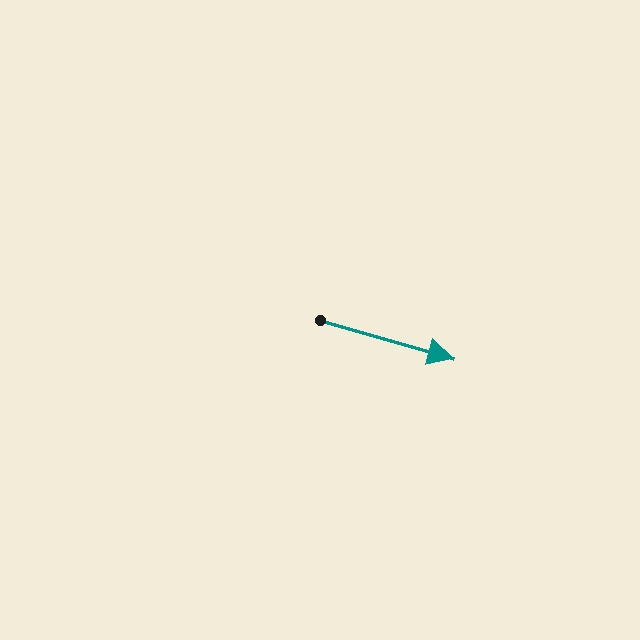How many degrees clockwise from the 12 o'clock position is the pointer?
Approximately 106 degrees.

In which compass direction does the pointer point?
East.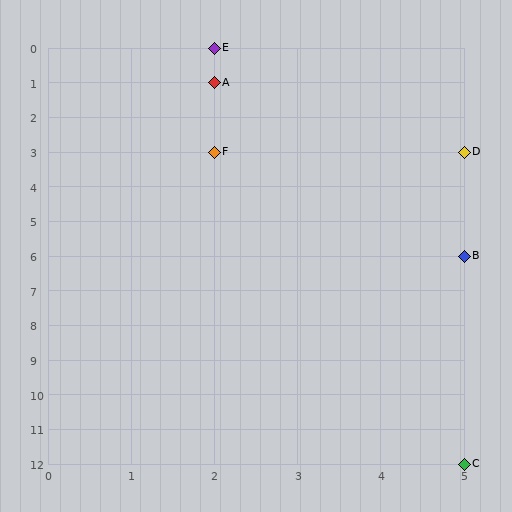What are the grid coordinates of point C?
Point C is at grid coordinates (5, 12).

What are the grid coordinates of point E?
Point E is at grid coordinates (2, 0).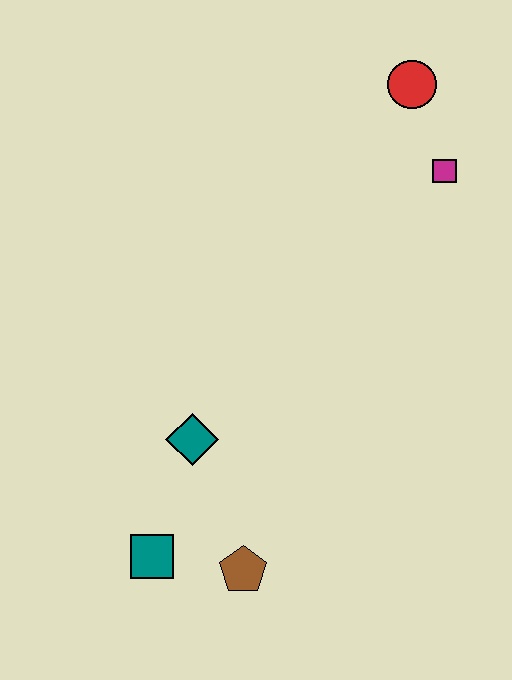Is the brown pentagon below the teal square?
Yes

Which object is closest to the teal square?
The brown pentagon is closest to the teal square.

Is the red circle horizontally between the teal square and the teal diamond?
No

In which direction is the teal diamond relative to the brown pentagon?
The teal diamond is above the brown pentagon.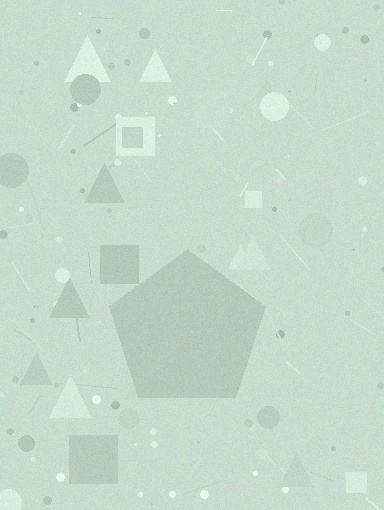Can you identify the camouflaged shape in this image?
The camouflaged shape is a pentagon.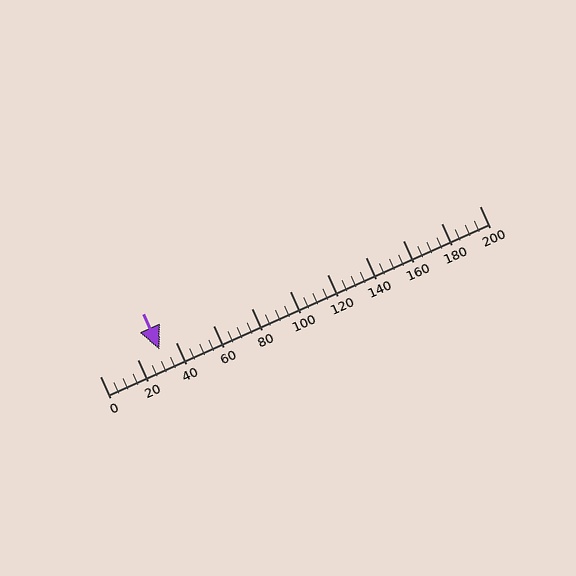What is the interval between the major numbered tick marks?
The major tick marks are spaced 20 units apart.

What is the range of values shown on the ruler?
The ruler shows values from 0 to 200.